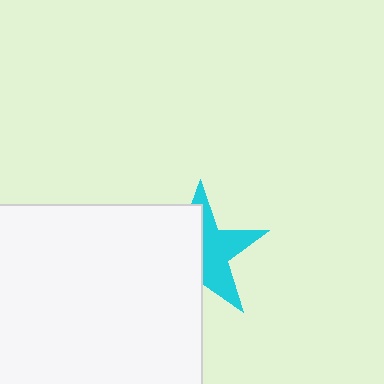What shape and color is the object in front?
The object in front is a white square.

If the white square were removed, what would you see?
You would see the complete cyan star.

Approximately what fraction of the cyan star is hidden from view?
Roughly 53% of the cyan star is hidden behind the white square.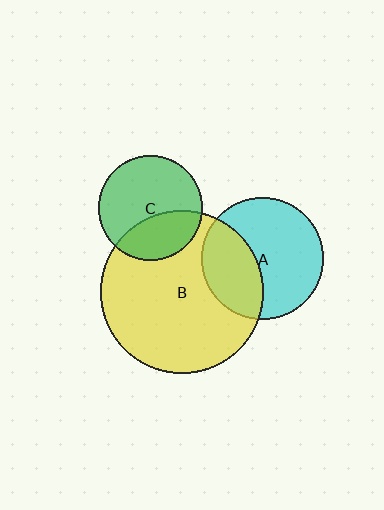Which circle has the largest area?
Circle B (yellow).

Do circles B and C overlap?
Yes.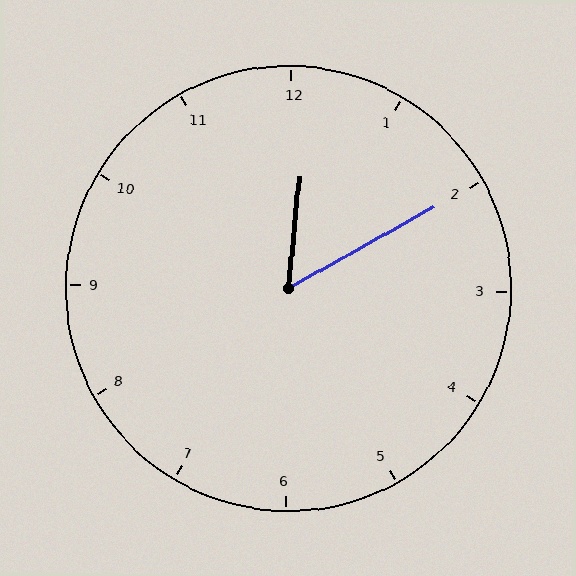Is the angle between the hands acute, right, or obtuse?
It is acute.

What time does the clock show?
12:10.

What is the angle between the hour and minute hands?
Approximately 55 degrees.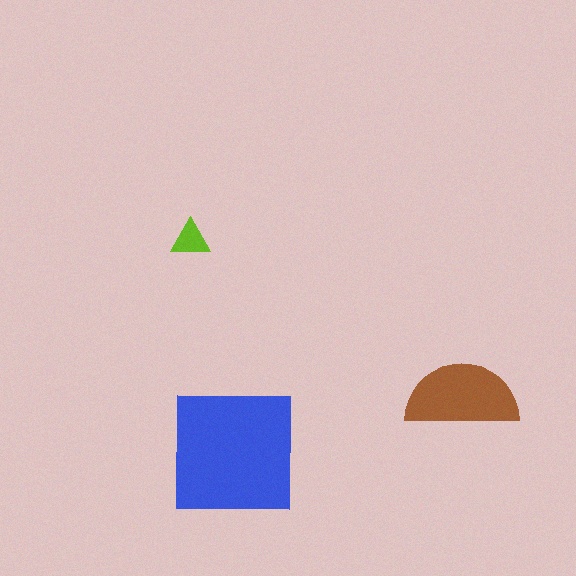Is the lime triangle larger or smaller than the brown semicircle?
Smaller.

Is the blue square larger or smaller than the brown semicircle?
Larger.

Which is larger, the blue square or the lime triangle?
The blue square.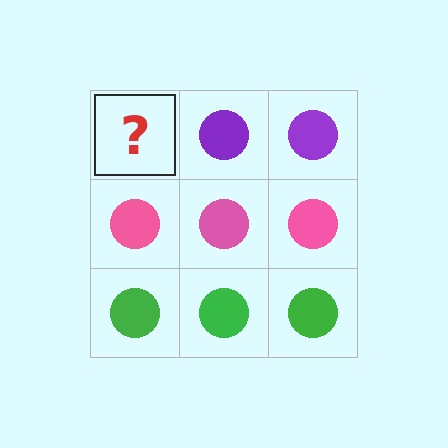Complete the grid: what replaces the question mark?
The question mark should be replaced with a purple circle.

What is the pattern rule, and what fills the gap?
The rule is that each row has a consistent color. The gap should be filled with a purple circle.